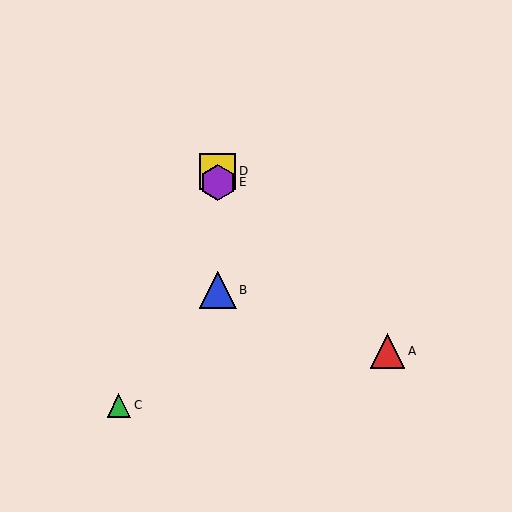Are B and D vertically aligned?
Yes, both are at x≈218.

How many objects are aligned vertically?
3 objects (B, D, E) are aligned vertically.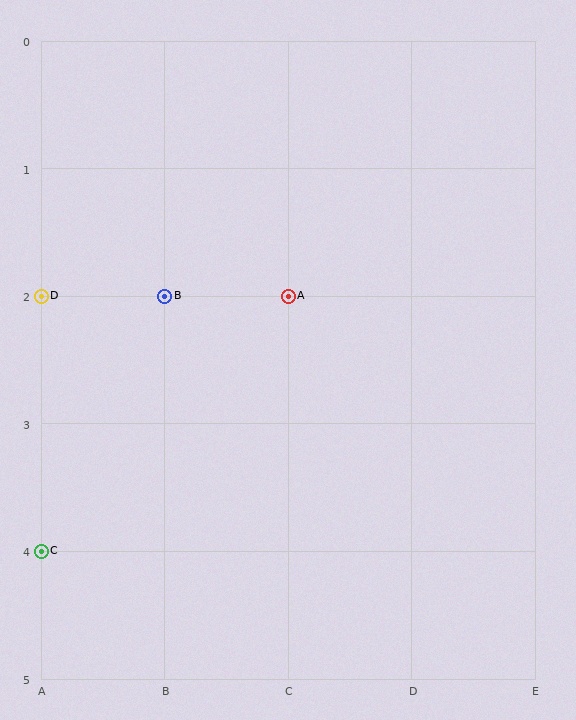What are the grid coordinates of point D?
Point D is at grid coordinates (A, 2).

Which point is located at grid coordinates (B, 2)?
Point B is at (B, 2).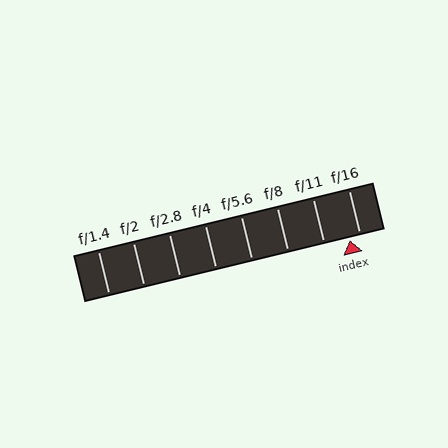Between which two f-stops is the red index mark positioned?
The index mark is between f/11 and f/16.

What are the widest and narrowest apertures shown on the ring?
The widest aperture shown is f/1.4 and the narrowest is f/16.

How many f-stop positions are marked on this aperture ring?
There are 8 f-stop positions marked.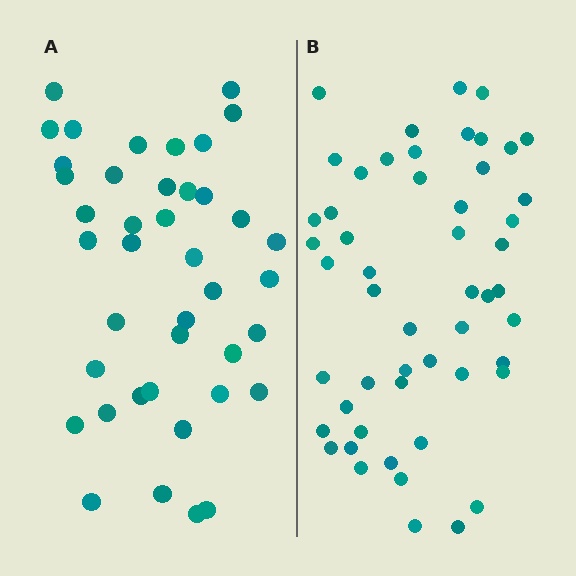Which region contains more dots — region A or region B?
Region B (the right region) has more dots.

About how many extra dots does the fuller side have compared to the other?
Region B has roughly 12 or so more dots than region A.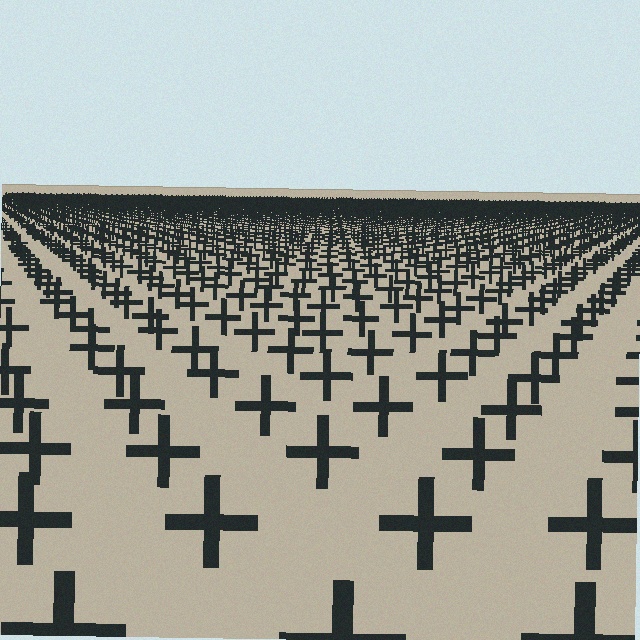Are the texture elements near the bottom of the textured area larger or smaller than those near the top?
Larger. Near the bottom, elements are closer to the viewer and appear at a bigger on-screen size.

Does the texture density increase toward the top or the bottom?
Density increases toward the top.